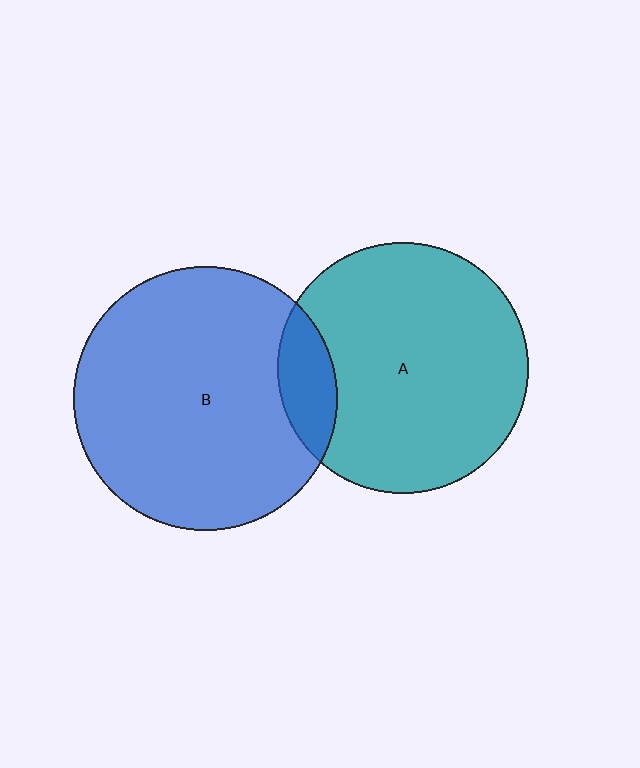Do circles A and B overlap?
Yes.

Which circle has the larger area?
Circle B (blue).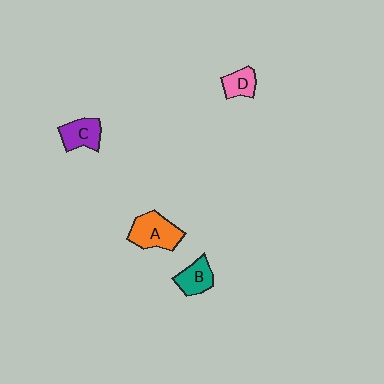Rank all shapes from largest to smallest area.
From largest to smallest: A (orange), C (purple), B (teal), D (pink).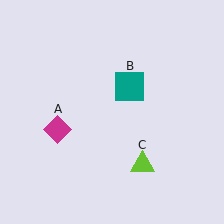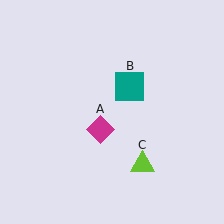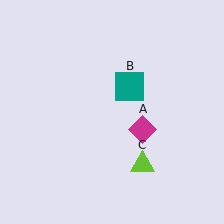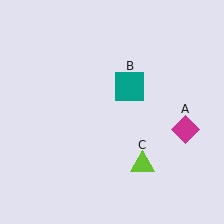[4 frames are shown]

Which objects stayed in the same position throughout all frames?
Teal square (object B) and lime triangle (object C) remained stationary.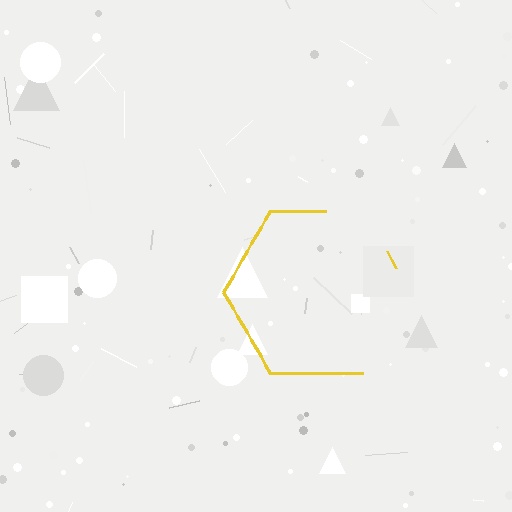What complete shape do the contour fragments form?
The contour fragments form a hexagon.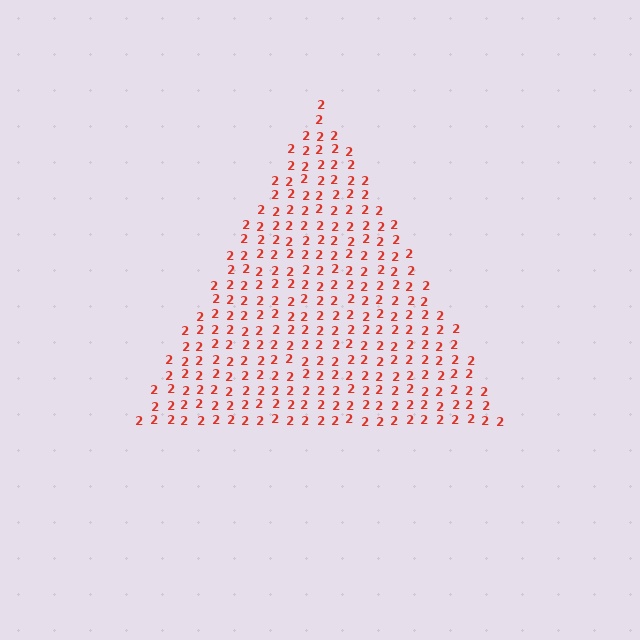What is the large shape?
The large shape is a triangle.